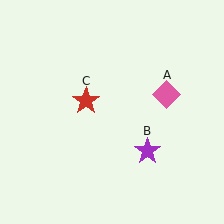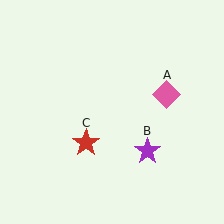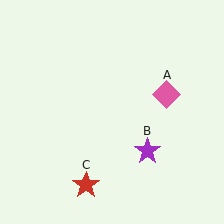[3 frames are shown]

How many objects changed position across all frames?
1 object changed position: red star (object C).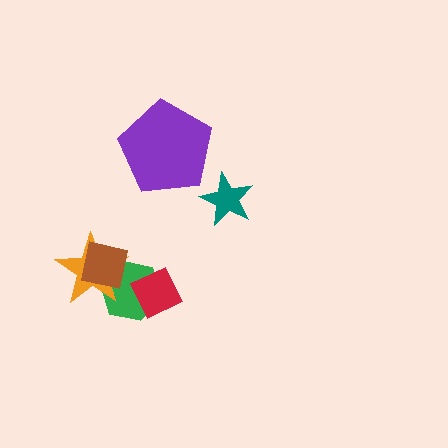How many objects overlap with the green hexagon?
3 objects overlap with the green hexagon.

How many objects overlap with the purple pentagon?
0 objects overlap with the purple pentagon.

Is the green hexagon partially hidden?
Yes, it is partially covered by another shape.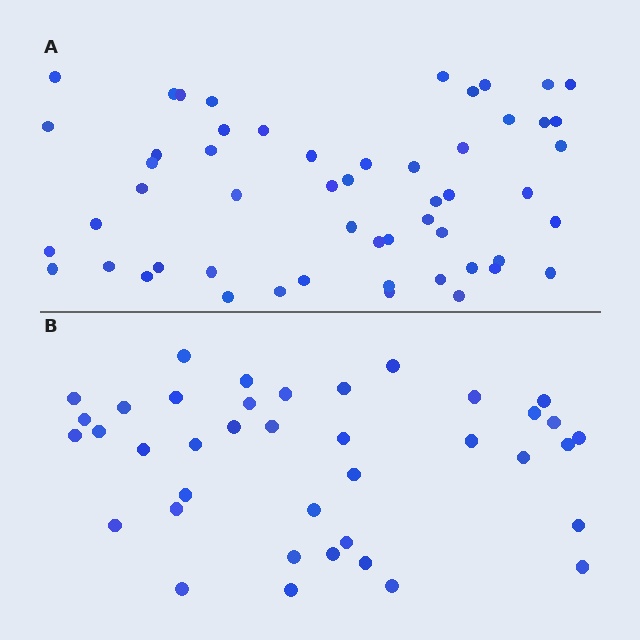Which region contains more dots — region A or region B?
Region A (the top region) has more dots.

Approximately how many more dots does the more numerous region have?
Region A has approximately 15 more dots than region B.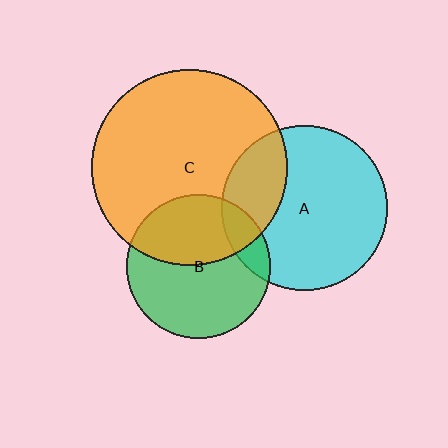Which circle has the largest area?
Circle C (orange).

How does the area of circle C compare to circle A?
Approximately 1.4 times.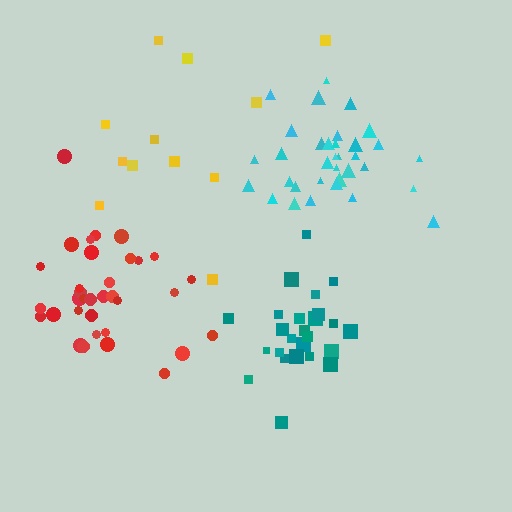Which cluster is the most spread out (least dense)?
Yellow.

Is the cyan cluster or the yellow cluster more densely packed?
Cyan.